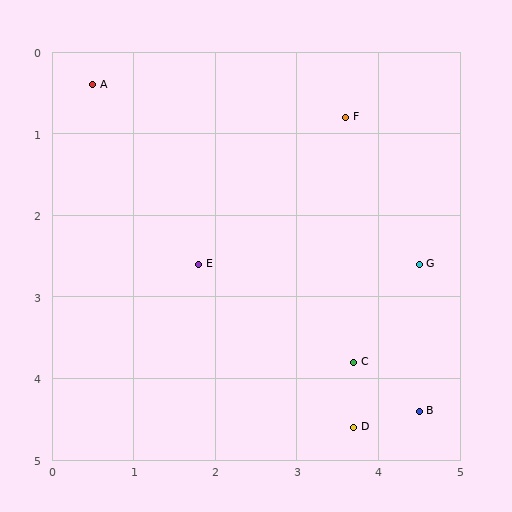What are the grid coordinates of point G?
Point G is at approximately (4.5, 2.6).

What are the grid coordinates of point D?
Point D is at approximately (3.7, 4.6).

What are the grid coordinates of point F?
Point F is at approximately (3.6, 0.8).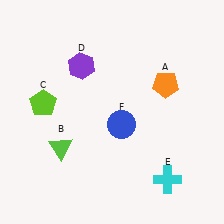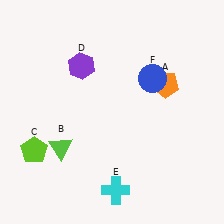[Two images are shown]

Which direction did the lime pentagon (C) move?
The lime pentagon (C) moved down.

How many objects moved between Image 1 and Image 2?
3 objects moved between the two images.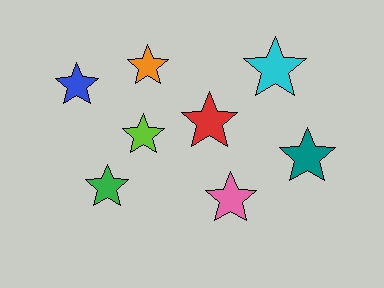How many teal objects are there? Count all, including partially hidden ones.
There is 1 teal object.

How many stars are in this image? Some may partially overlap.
There are 8 stars.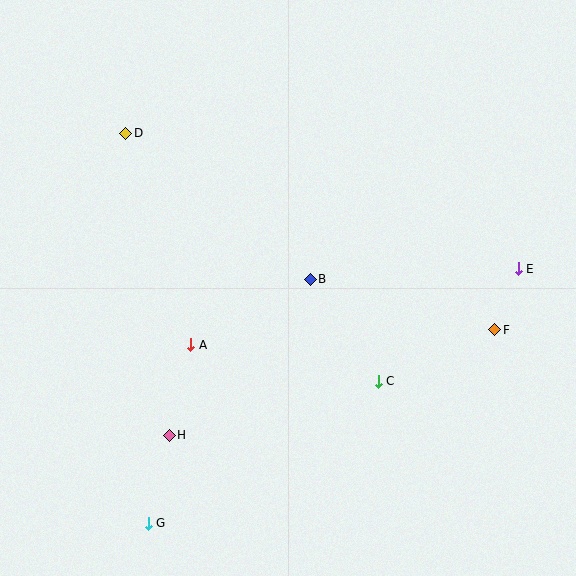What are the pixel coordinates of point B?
Point B is at (310, 279).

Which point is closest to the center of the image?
Point B at (310, 279) is closest to the center.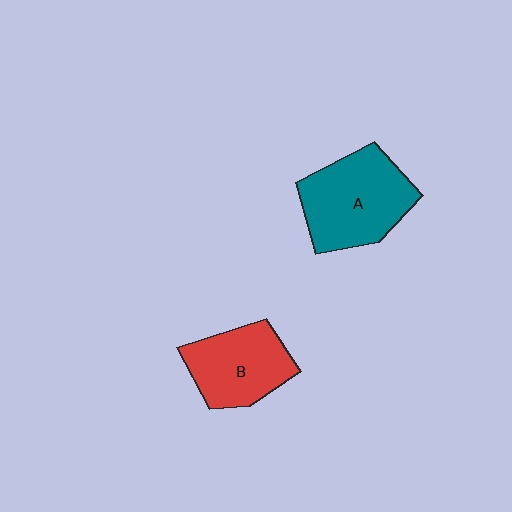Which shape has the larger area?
Shape A (teal).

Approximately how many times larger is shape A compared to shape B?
Approximately 1.3 times.